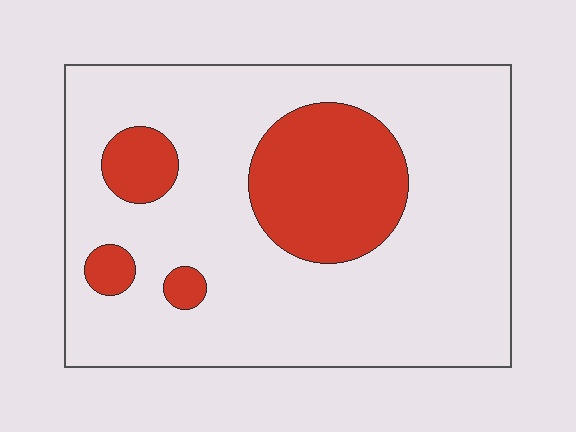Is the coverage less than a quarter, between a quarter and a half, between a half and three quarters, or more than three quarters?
Less than a quarter.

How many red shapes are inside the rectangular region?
4.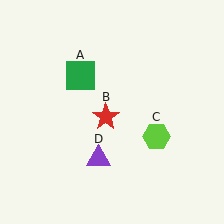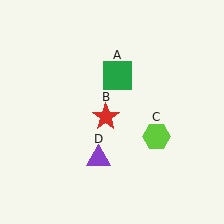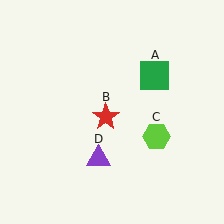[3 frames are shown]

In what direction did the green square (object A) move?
The green square (object A) moved right.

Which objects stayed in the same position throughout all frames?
Red star (object B) and lime hexagon (object C) and purple triangle (object D) remained stationary.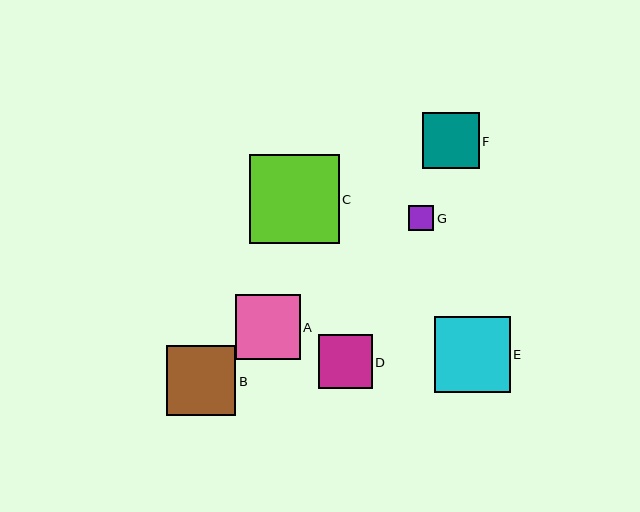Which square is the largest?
Square C is the largest with a size of approximately 89 pixels.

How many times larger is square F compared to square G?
Square F is approximately 2.2 times the size of square G.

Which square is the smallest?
Square G is the smallest with a size of approximately 25 pixels.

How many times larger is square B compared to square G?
Square B is approximately 2.8 times the size of square G.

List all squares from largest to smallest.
From largest to smallest: C, E, B, A, F, D, G.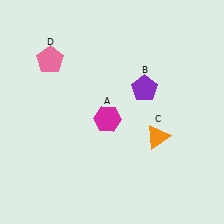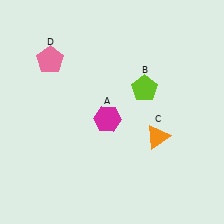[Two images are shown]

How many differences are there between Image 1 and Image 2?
There is 1 difference between the two images.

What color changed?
The pentagon (B) changed from purple in Image 1 to lime in Image 2.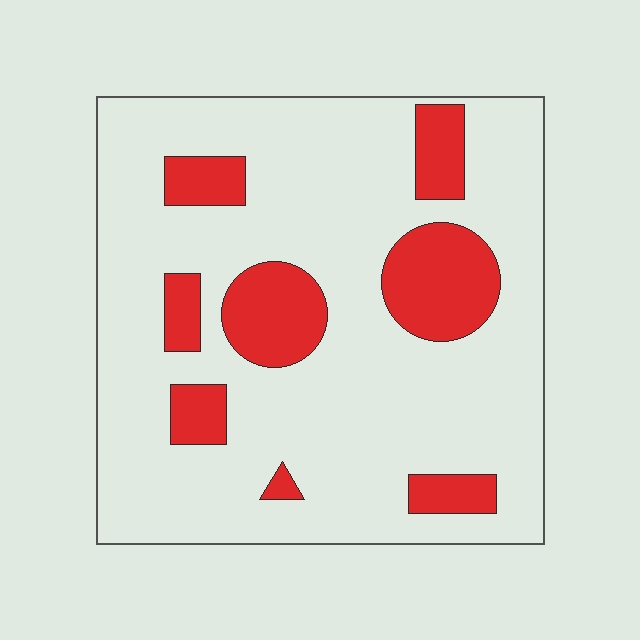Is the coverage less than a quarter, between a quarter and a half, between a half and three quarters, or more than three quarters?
Less than a quarter.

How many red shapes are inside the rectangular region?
8.